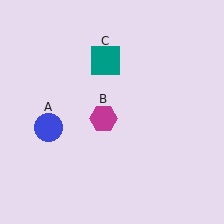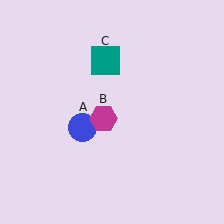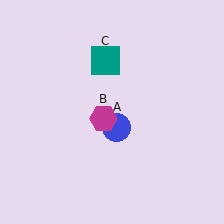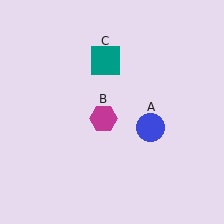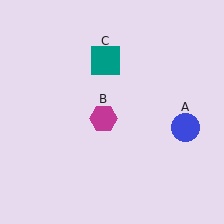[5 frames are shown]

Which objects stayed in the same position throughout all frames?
Magenta hexagon (object B) and teal square (object C) remained stationary.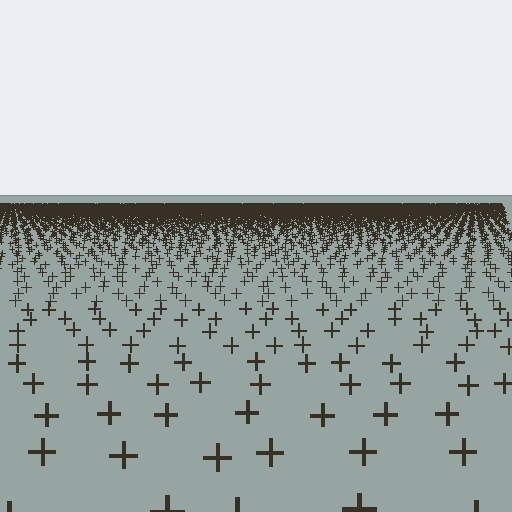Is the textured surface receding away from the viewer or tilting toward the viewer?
The surface is receding away from the viewer. Texture elements get smaller and denser toward the top.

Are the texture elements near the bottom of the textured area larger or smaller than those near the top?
Larger. Near the bottom, elements are closer to the viewer and appear at a bigger on-screen size.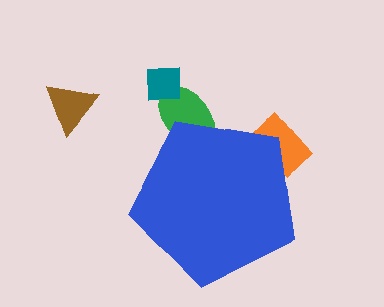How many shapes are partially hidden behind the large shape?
2 shapes are partially hidden.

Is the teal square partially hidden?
No, the teal square is fully visible.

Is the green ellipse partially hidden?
Yes, the green ellipse is partially hidden behind the blue pentagon.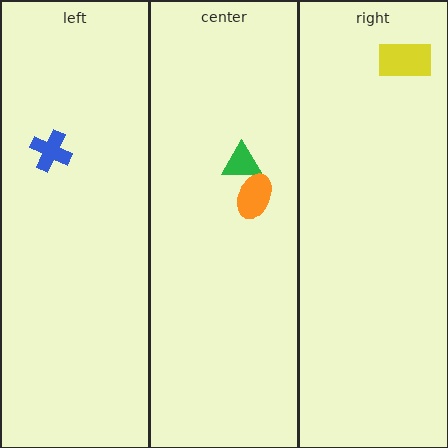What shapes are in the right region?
The yellow rectangle.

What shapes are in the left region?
The blue cross.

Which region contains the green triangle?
The center region.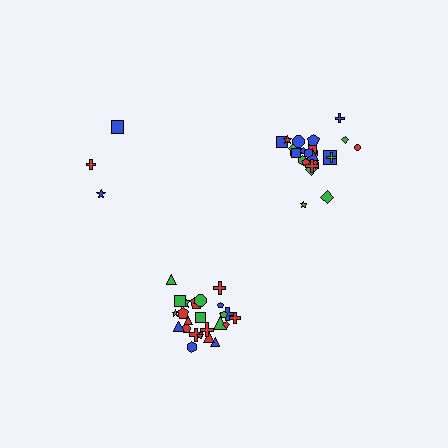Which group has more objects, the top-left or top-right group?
The top-right group.